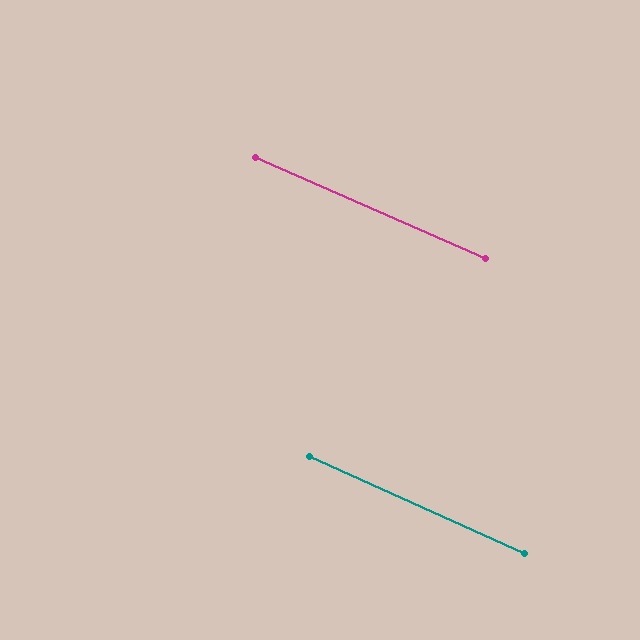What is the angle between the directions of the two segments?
Approximately 1 degree.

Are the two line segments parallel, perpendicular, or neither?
Parallel — their directions differ by only 0.7°.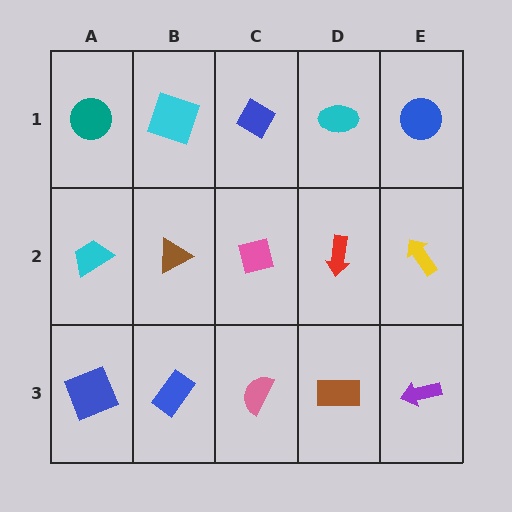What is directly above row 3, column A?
A cyan trapezoid.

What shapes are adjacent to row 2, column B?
A cyan square (row 1, column B), a blue rectangle (row 3, column B), a cyan trapezoid (row 2, column A), a pink diamond (row 2, column C).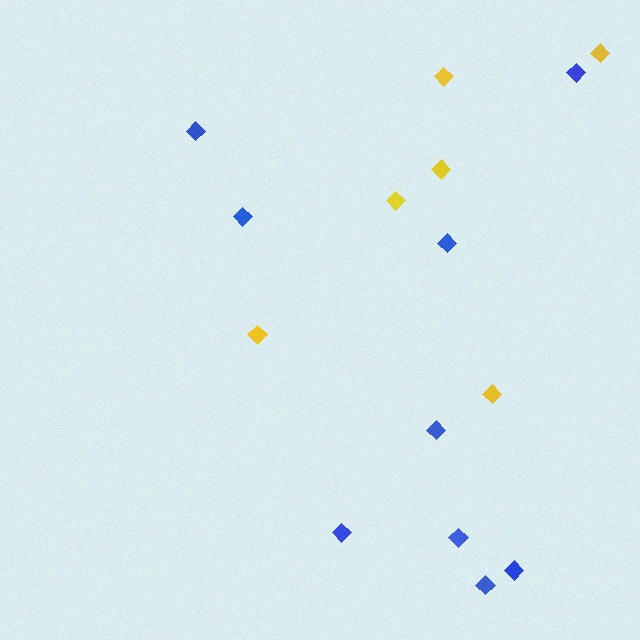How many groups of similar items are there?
There are 2 groups: one group of blue diamonds (9) and one group of yellow diamonds (6).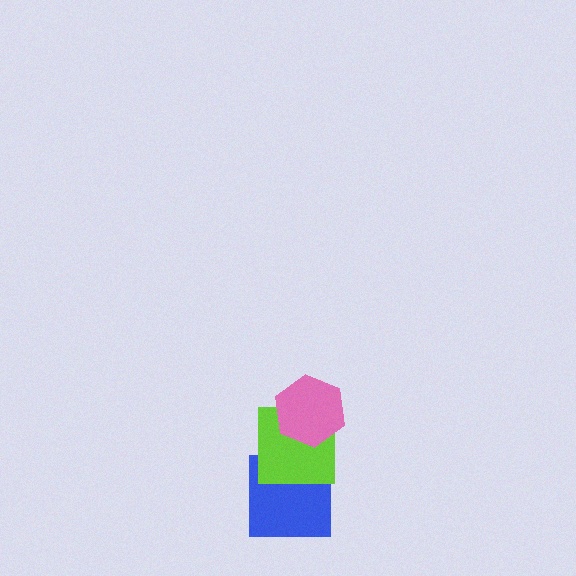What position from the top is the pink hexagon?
The pink hexagon is 1st from the top.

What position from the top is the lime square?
The lime square is 2nd from the top.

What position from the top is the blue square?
The blue square is 3rd from the top.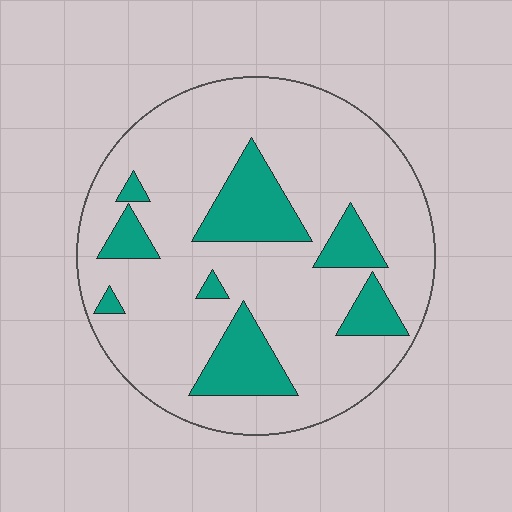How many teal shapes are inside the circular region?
8.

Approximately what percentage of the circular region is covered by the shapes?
Approximately 20%.